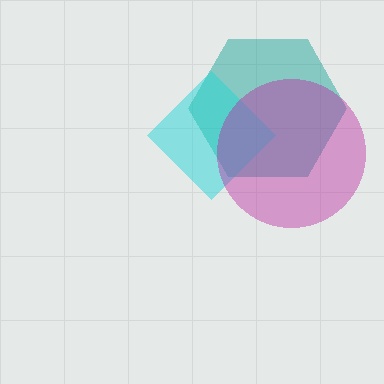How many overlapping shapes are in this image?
There are 3 overlapping shapes in the image.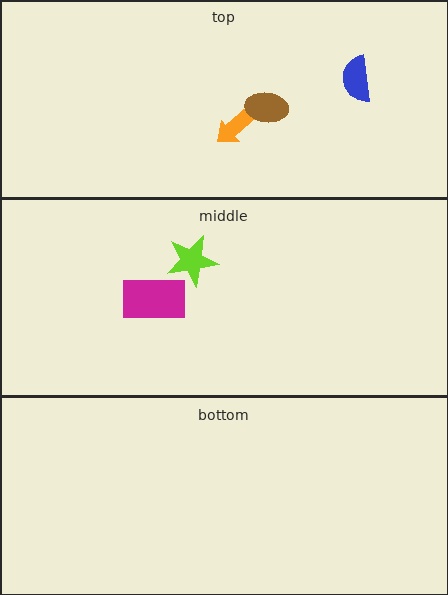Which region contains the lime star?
The middle region.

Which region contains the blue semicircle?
The top region.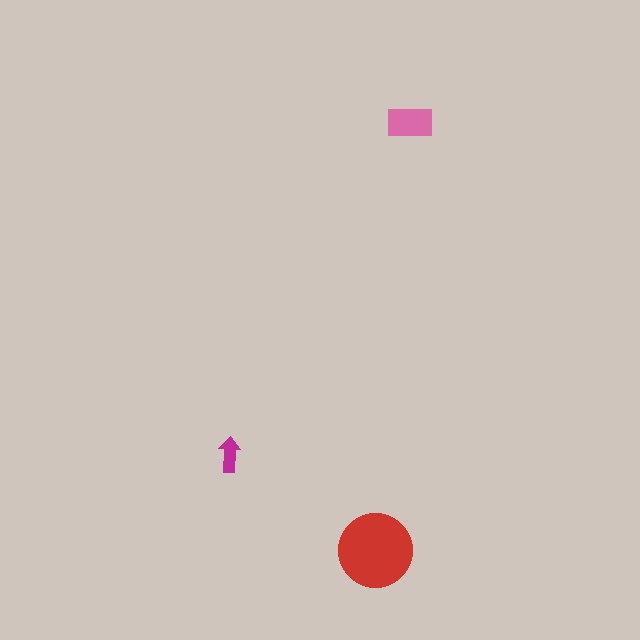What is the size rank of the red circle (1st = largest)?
1st.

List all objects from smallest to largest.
The magenta arrow, the pink rectangle, the red circle.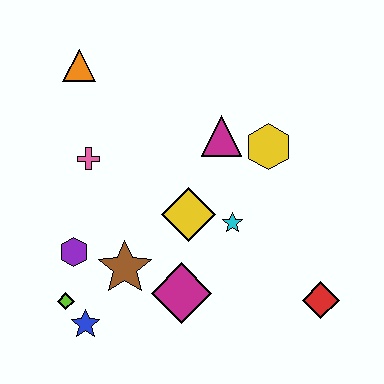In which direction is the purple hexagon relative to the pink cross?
The purple hexagon is below the pink cross.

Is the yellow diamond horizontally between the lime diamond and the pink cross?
No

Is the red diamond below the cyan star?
Yes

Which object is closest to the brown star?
The purple hexagon is closest to the brown star.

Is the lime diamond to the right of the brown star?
No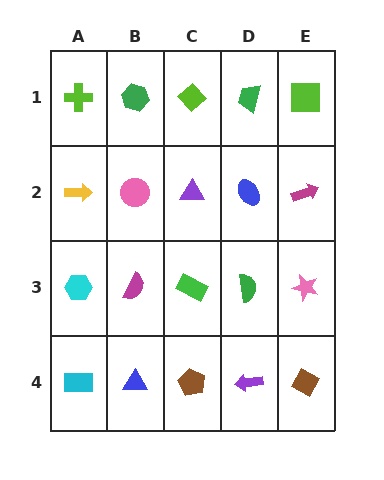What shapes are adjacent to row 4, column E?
A pink star (row 3, column E), a purple arrow (row 4, column D).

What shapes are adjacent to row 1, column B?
A pink circle (row 2, column B), a lime cross (row 1, column A), a lime diamond (row 1, column C).